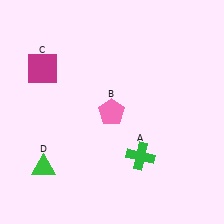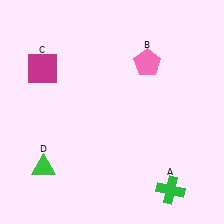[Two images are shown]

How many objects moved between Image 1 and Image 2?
2 objects moved between the two images.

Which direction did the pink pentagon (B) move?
The pink pentagon (B) moved up.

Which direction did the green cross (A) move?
The green cross (A) moved down.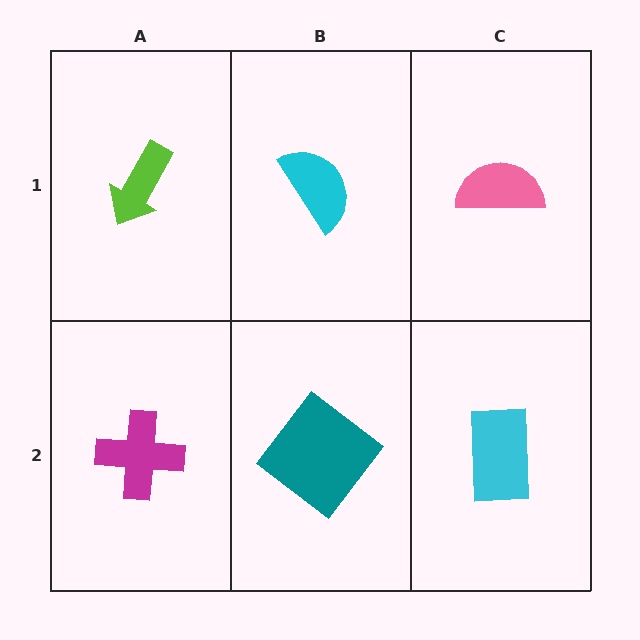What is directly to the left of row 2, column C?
A teal diamond.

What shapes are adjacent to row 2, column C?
A pink semicircle (row 1, column C), a teal diamond (row 2, column B).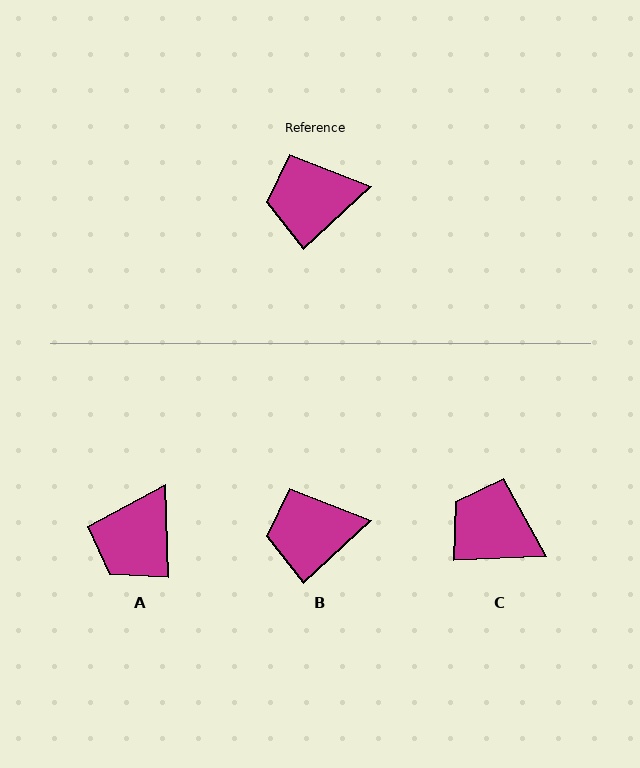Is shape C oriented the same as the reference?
No, it is off by about 40 degrees.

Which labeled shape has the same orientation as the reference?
B.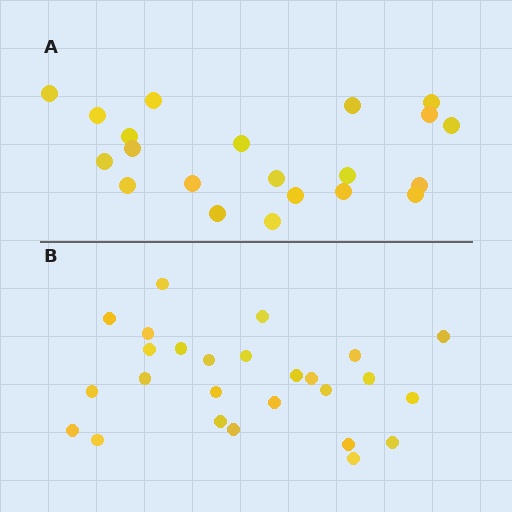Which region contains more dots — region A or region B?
Region B (the bottom region) has more dots.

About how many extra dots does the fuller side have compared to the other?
Region B has about 5 more dots than region A.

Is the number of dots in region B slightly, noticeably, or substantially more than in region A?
Region B has only slightly more — the two regions are fairly close. The ratio is roughly 1.2 to 1.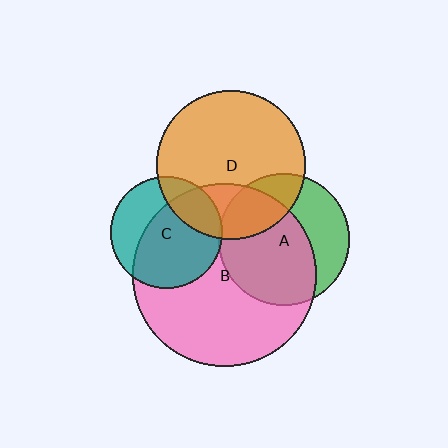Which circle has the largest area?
Circle B (pink).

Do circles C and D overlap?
Yes.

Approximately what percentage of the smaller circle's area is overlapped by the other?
Approximately 25%.